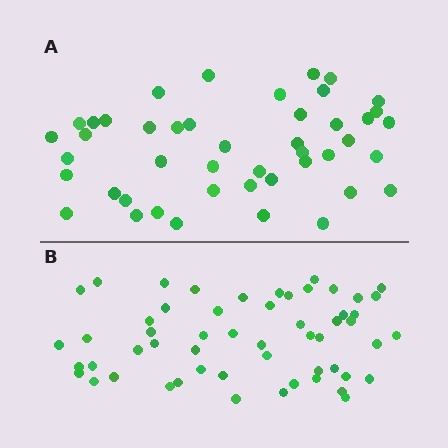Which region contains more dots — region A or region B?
Region B (the bottom region) has more dots.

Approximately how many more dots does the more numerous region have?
Region B has roughly 10 or so more dots than region A.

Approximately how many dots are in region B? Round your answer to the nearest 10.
About 60 dots. (The exact count is 55, which rounds to 60.)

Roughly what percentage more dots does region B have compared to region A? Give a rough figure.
About 20% more.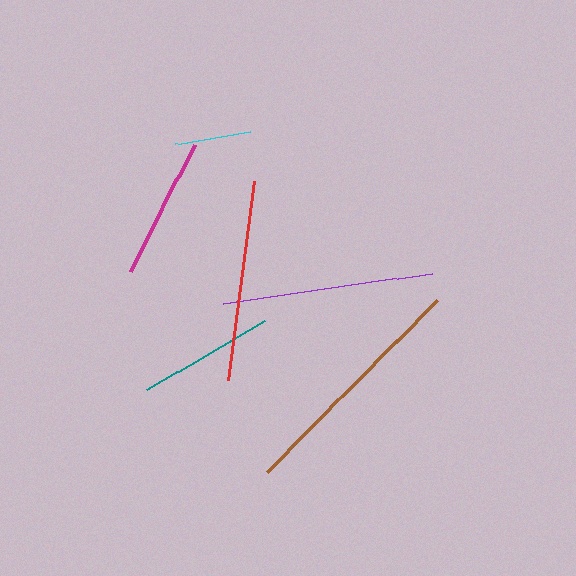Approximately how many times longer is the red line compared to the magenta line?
The red line is approximately 1.4 times the length of the magenta line.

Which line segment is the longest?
The brown line is the longest at approximately 242 pixels.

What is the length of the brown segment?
The brown segment is approximately 242 pixels long.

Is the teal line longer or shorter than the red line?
The red line is longer than the teal line.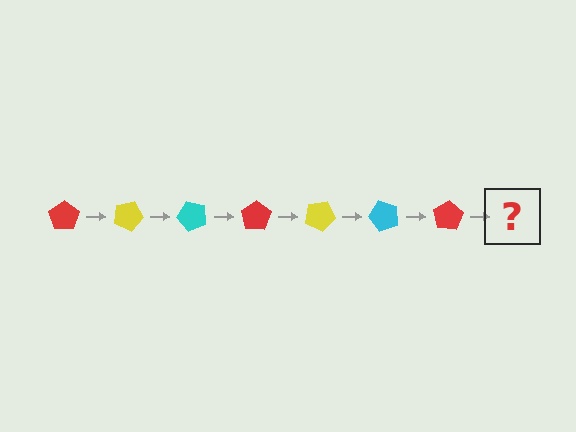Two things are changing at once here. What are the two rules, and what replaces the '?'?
The two rules are that it rotates 25 degrees each step and the color cycles through red, yellow, and cyan. The '?' should be a yellow pentagon, rotated 175 degrees from the start.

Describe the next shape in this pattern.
It should be a yellow pentagon, rotated 175 degrees from the start.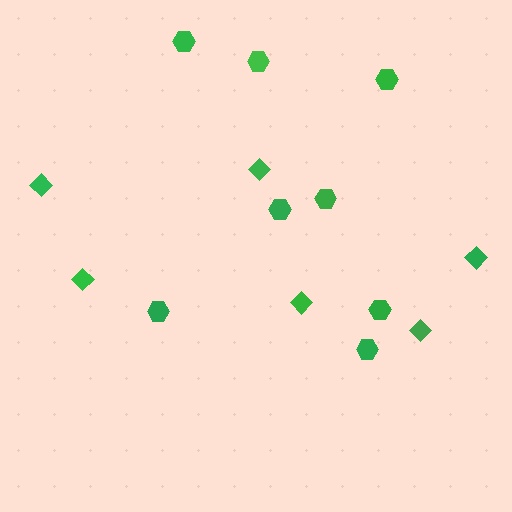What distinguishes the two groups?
There are 2 groups: one group of diamonds (6) and one group of hexagons (8).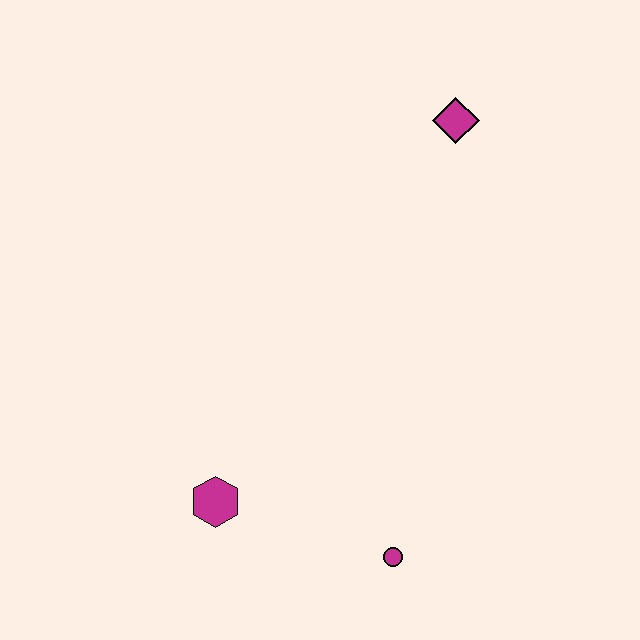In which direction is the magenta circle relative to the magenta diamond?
The magenta circle is below the magenta diamond.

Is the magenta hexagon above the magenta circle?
Yes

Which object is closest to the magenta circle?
The magenta hexagon is closest to the magenta circle.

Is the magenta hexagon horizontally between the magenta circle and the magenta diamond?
No